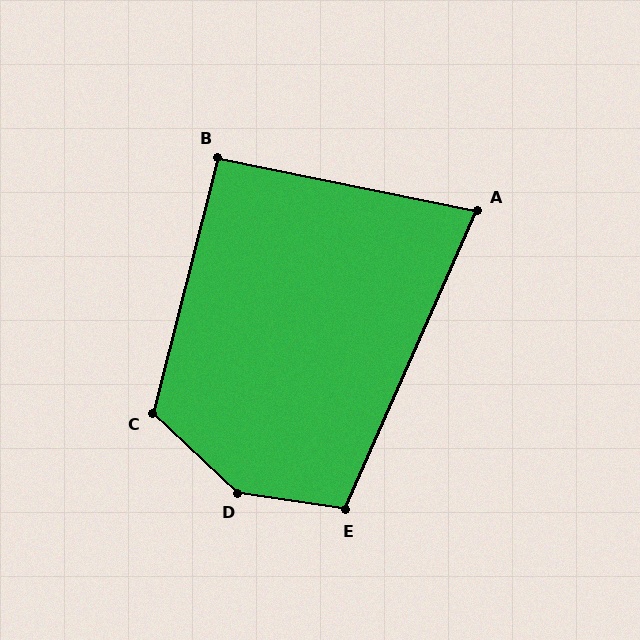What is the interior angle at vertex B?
Approximately 93 degrees (approximately right).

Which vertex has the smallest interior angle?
A, at approximately 78 degrees.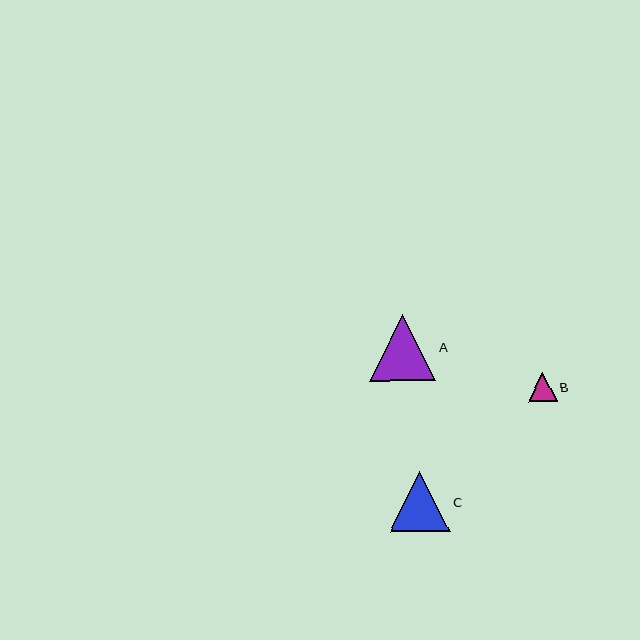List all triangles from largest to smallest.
From largest to smallest: A, C, B.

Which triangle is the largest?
Triangle A is the largest with a size of approximately 66 pixels.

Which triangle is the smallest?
Triangle B is the smallest with a size of approximately 28 pixels.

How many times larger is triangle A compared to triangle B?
Triangle A is approximately 2.3 times the size of triangle B.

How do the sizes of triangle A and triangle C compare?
Triangle A and triangle C are approximately the same size.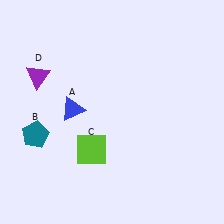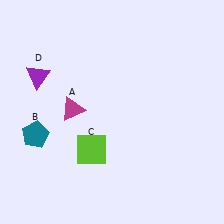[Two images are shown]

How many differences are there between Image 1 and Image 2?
There is 1 difference between the two images.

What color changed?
The triangle (A) changed from blue in Image 1 to magenta in Image 2.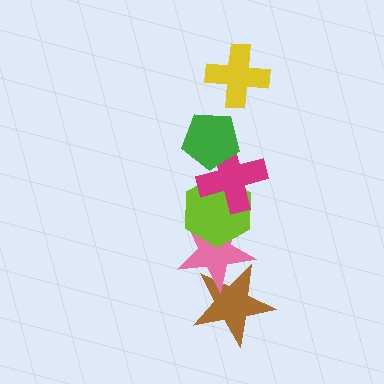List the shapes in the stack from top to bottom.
From top to bottom: the yellow cross, the green pentagon, the magenta cross, the lime hexagon, the pink star, the brown star.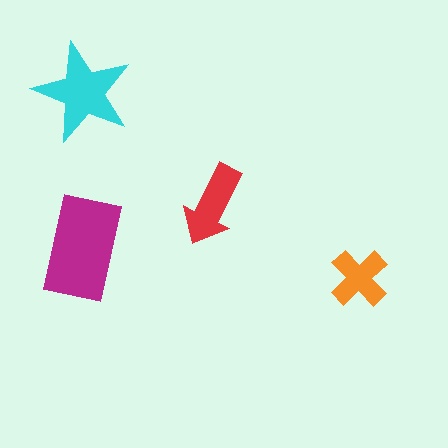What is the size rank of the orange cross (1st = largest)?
4th.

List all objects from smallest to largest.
The orange cross, the red arrow, the cyan star, the magenta rectangle.